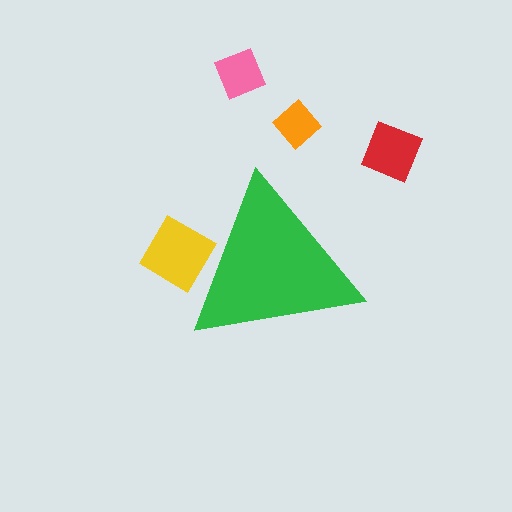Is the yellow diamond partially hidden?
Yes, the yellow diamond is partially hidden behind the green triangle.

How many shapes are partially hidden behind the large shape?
1 shape is partially hidden.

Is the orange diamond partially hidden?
No, the orange diamond is fully visible.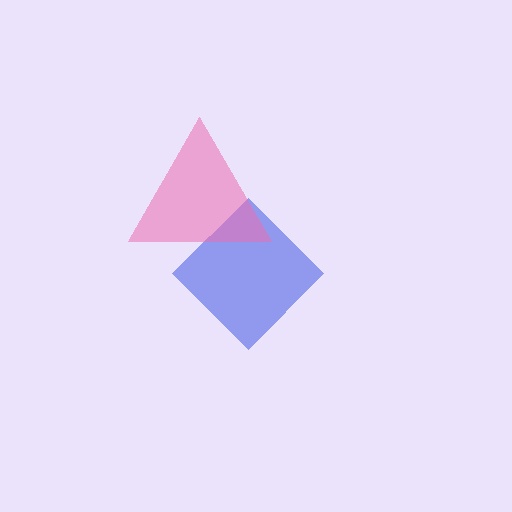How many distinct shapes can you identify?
There are 2 distinct shapes: a blue diamond, a pink triangle.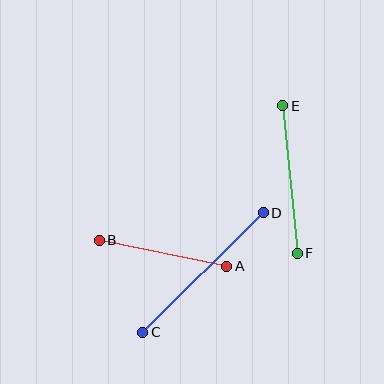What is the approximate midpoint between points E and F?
The midpoint is at approximately (290, 179) pixels.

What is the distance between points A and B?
The distance is approximately 130 pixels.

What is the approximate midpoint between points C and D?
The midpoint is at approximately (203, 273) pixels.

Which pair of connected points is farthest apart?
Points C and D are farthest apart.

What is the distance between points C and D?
The distance is approximately 170 pixels.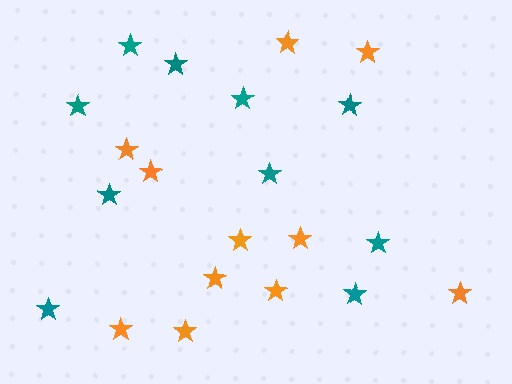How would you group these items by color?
There are 2 groups: one group of orange stars (11) and one group of teal stars (10).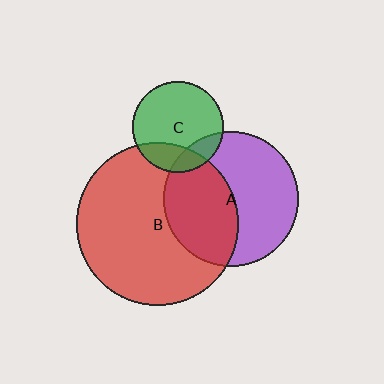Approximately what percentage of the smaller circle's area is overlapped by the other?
Approximately 20%.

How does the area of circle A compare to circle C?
Approximately 2.2 times.